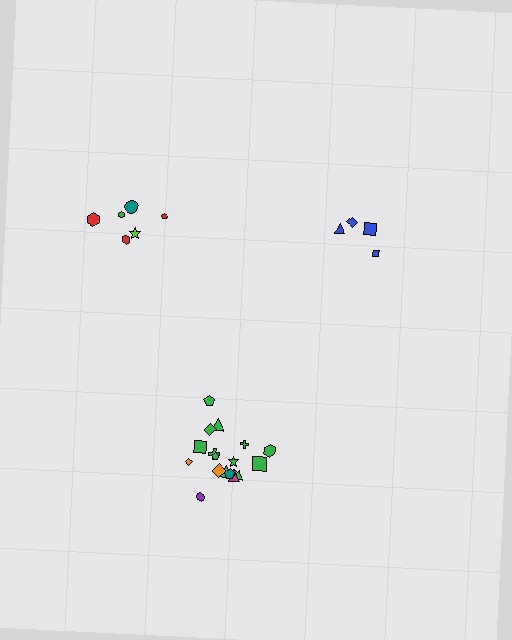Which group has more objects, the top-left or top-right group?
The top-left group.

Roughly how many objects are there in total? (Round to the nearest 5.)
Roughly 30 objects in total.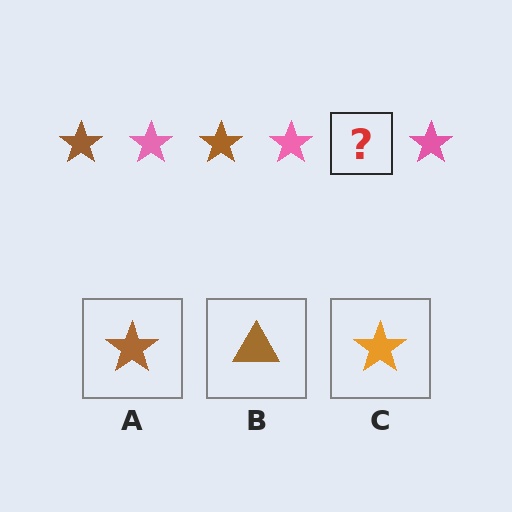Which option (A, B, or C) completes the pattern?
A.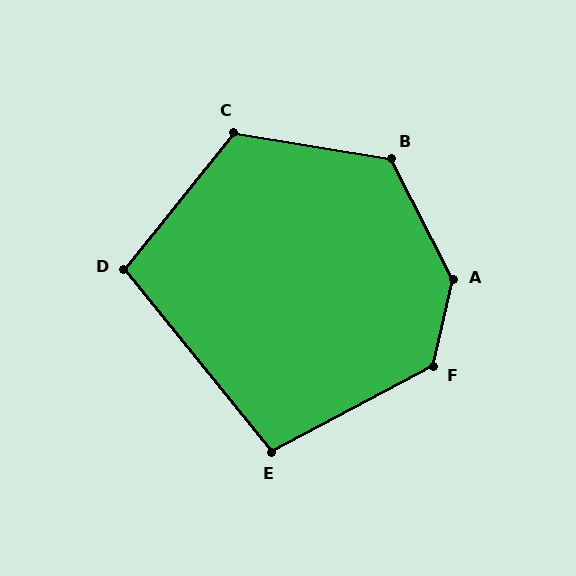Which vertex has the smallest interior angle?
E, at approximately 101 degrees.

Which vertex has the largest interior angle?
A, at approximately 140 degrees.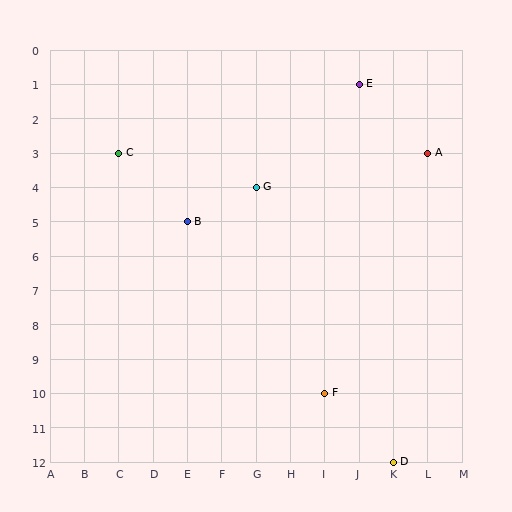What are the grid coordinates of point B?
Point B is at grid coordinates (E, 5).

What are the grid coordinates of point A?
Point A is at grid coordinates (L, 3).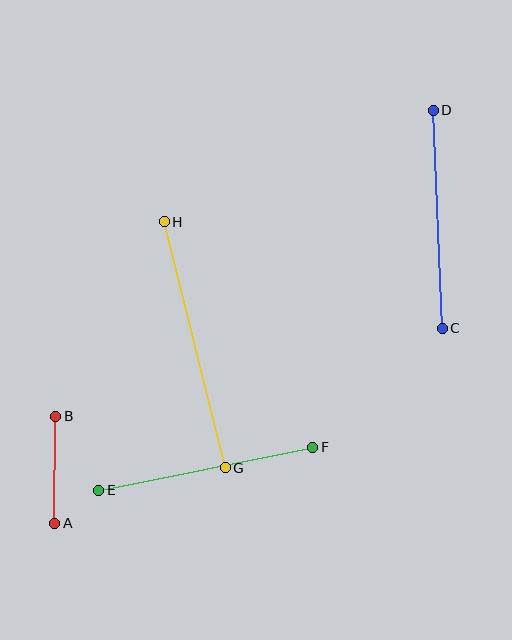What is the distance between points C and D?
The distance is approximately 218 pixels.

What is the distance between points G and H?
The distance is approximately 254 pixels.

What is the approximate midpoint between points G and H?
The midpoint is at approximately (195, 345) pixels.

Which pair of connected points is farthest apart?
Points G and H are farthest apart.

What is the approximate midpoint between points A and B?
The midpoint is at approximately (55, 470) pixels.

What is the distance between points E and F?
The distance is approximately 218 pixels.